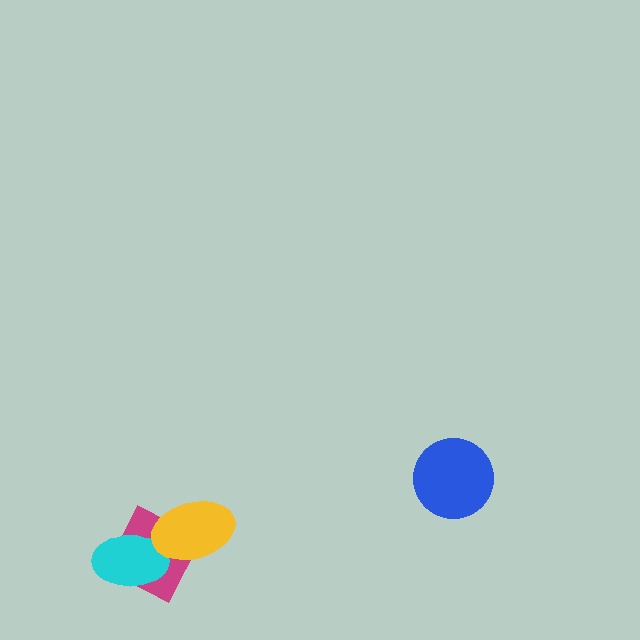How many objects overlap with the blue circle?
0 objects overlap with the blue circle.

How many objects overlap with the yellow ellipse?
2 objects overlap with the yellow ellipse.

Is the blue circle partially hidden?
No, no other shape covers it.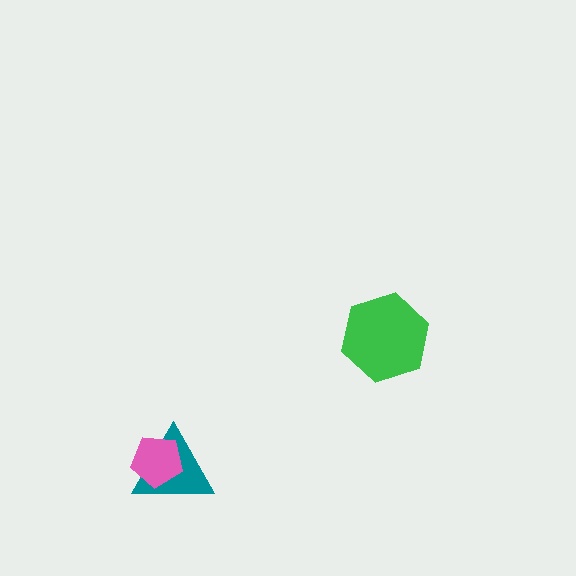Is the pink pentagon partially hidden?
No, no other shape covers it.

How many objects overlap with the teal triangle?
1 object overlaps with the teal triangle.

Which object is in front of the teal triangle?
The pink pentagon is in front of the teal triangle.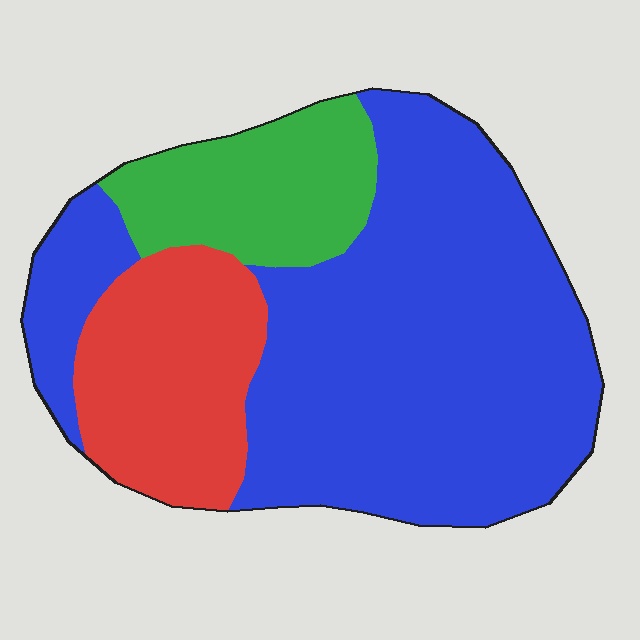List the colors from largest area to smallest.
From largest to smallest: blue, red, green.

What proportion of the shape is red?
Red covers roughly 20% of the shape.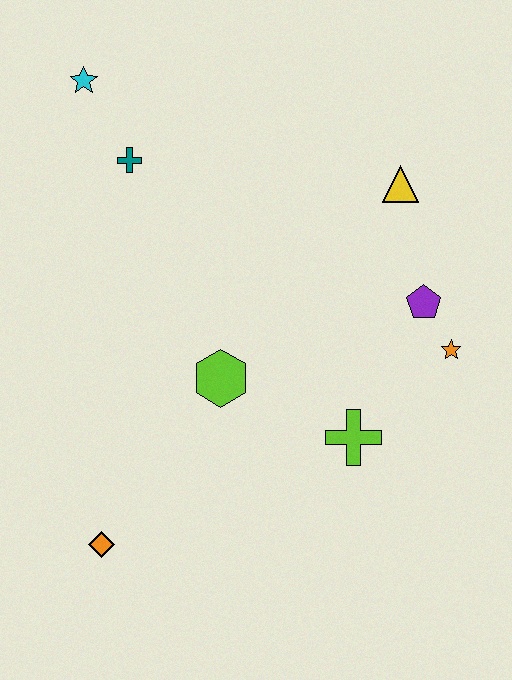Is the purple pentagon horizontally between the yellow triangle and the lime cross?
No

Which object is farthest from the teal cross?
The orange diamond is farthest from the teal cross.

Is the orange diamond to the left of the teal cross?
Yes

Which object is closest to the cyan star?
The teal cross is closest to the cyan star.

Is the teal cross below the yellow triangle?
No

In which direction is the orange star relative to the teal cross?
The orange star is to the right of the teal cross.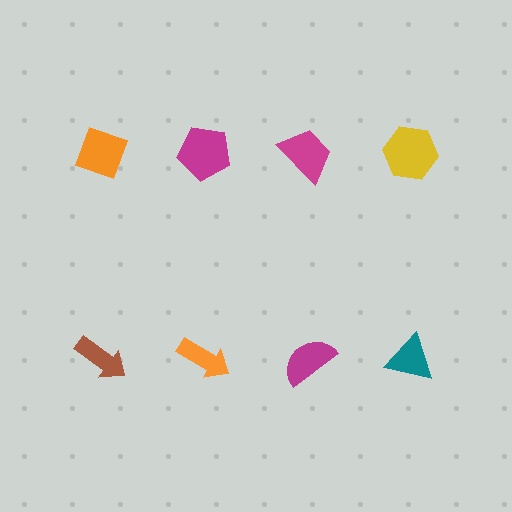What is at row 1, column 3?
A magenta trapezoid.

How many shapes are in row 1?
4 shapes.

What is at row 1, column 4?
A yellow hexagon.